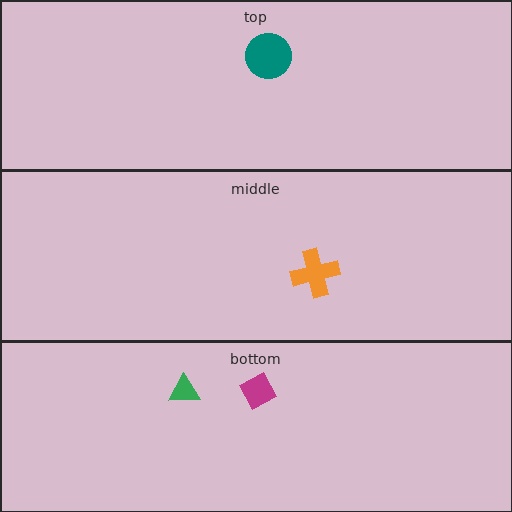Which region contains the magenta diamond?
The bottom region.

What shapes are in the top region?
The teal circle.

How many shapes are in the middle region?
1.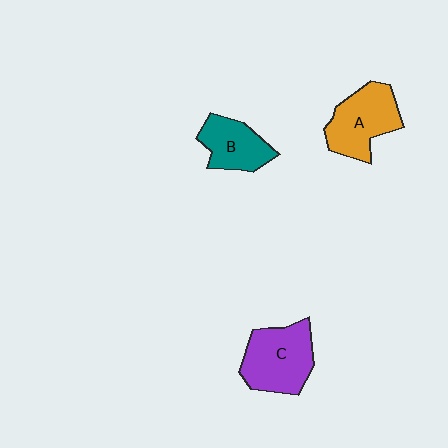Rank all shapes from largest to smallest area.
From largest to smallest: C (purple), A (orange), B (teal).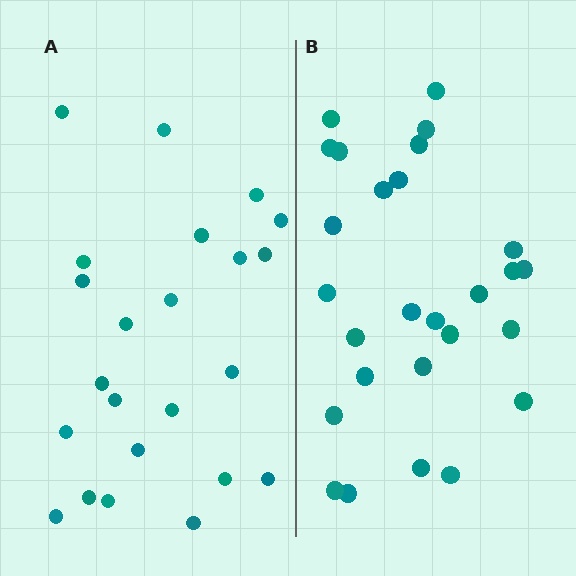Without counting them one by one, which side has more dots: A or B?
Region B (the right region) has more dots.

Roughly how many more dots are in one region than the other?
Region B has about 4 more dots than region A.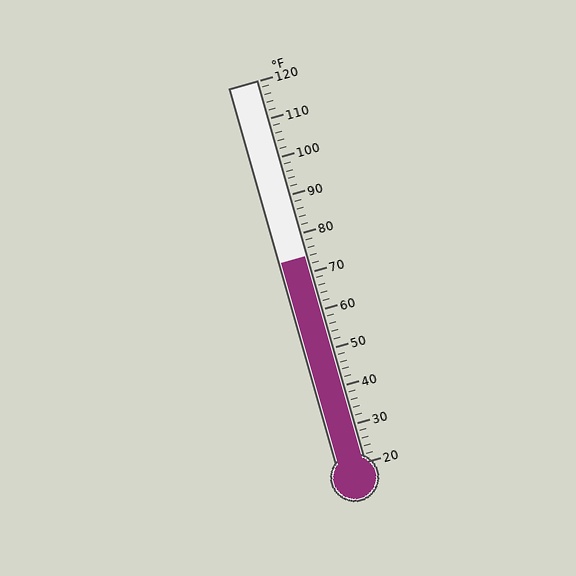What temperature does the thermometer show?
The thermometer shows approximately 74°F.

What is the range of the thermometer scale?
The thermometer scale ranges from 20°F to 120°F.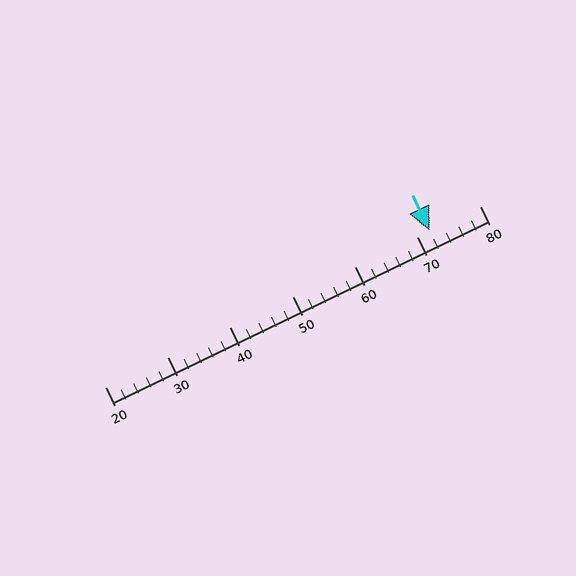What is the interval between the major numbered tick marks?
The major tick marks are spaced 10 units apart.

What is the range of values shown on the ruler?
The ruler shows values from 20 to 80.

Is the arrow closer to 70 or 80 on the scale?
The arrow is closer to 70.